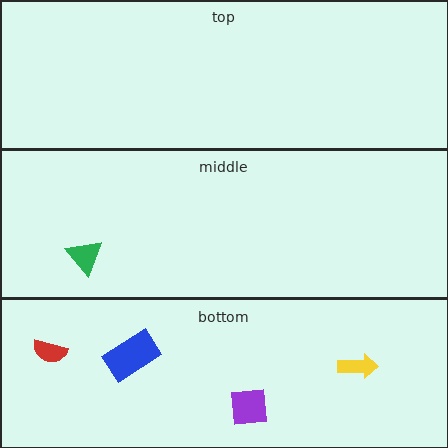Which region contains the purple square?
The bottom region.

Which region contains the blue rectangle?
The bottom region.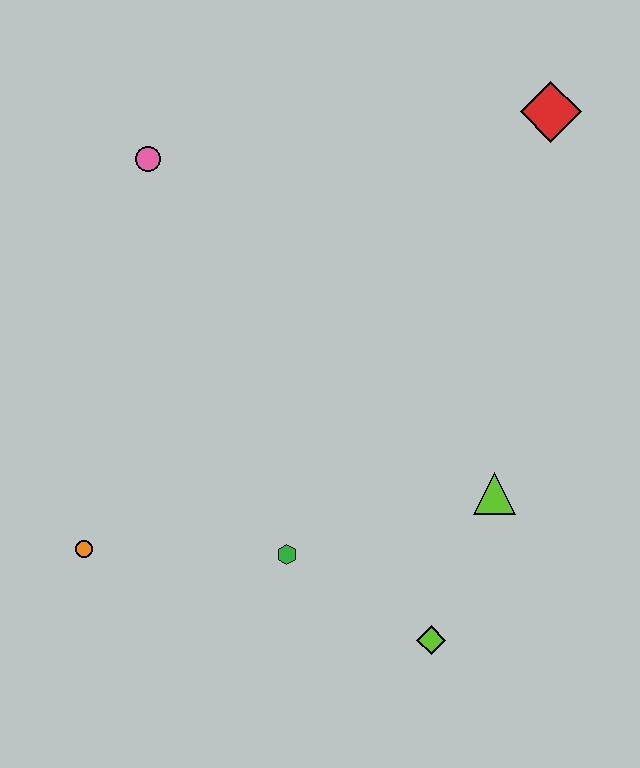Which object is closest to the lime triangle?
The lime diamond is closest to the lime triangle.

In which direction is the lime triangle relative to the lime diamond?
The lime triangle is above the lime diamond.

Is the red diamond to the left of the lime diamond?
No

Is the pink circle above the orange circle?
Yes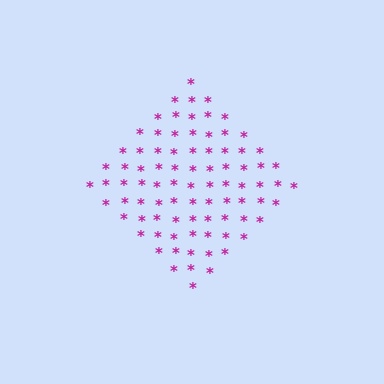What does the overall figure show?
The overall figure shows a diamond.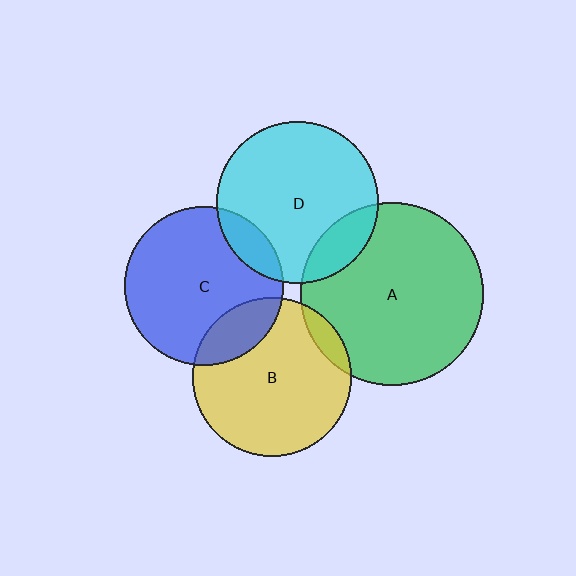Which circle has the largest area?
Circle A (green).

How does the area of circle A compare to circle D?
Approximately 1.3 times.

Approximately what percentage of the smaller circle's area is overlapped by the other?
Approximately 15%.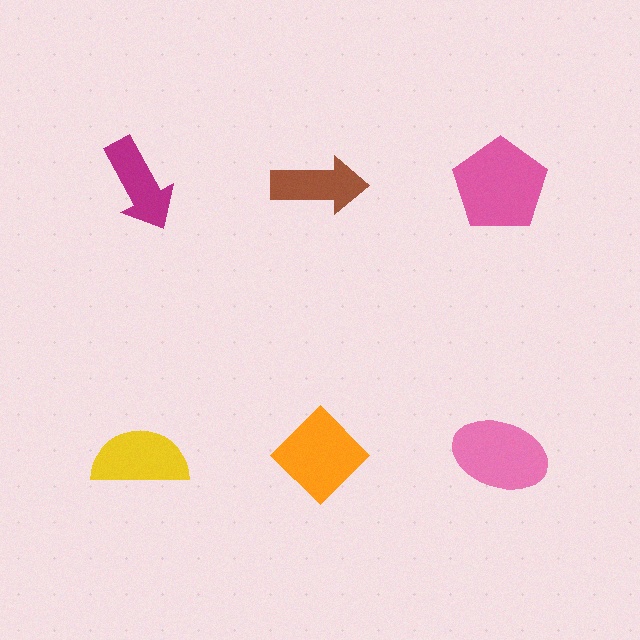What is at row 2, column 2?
An orange diamond.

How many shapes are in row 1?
3 shapes.